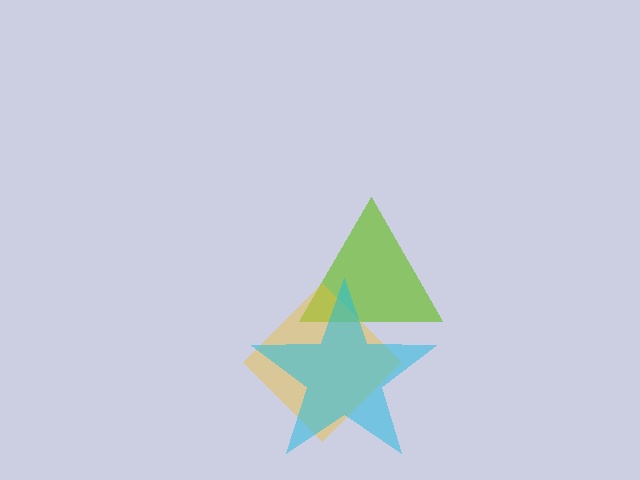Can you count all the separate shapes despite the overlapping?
Yes, there are 3 separate shapes.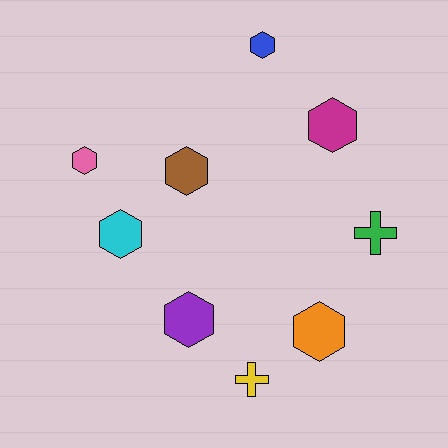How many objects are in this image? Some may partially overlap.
There are 9 objects.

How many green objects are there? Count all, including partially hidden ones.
There is 1 green object.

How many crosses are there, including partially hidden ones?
There are 2 crosses.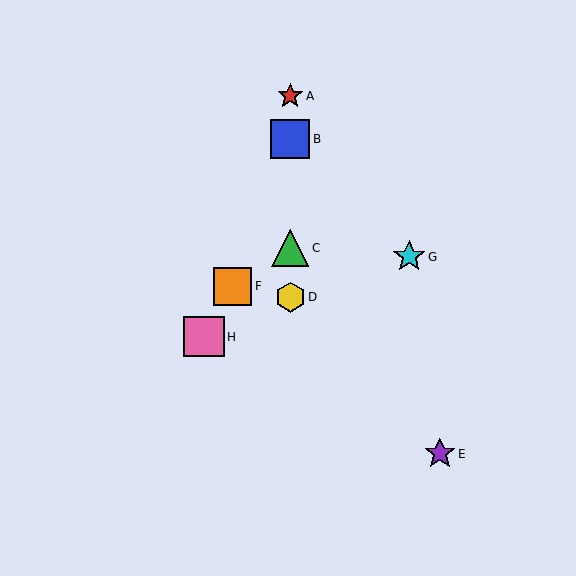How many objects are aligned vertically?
4 objects (A, B, C, D) are aligned vertically.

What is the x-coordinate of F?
Object F is at x≈233.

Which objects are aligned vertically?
Objects A, B, C, D are aligned vertically.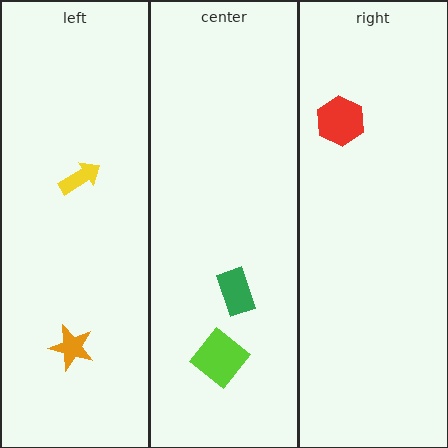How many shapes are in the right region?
1.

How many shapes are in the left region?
2.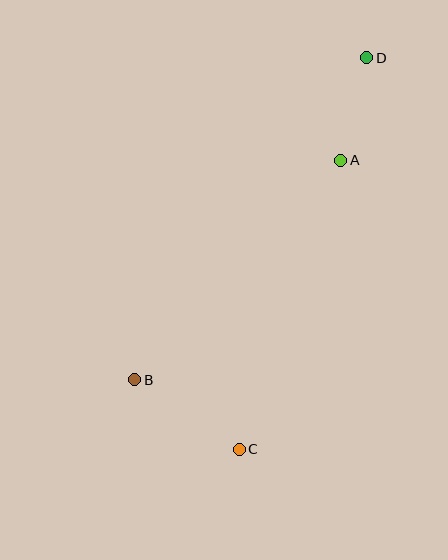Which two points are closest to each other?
Points A and D are closest to each other.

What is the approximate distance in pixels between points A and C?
The distance between A and C is approximately 307 pixels.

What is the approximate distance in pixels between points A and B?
The distance between A and B is approximately 301 pixels.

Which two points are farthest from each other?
Points C and D are farthest from each other.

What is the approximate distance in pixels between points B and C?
The distance between B and C is approximately 126 pixels.